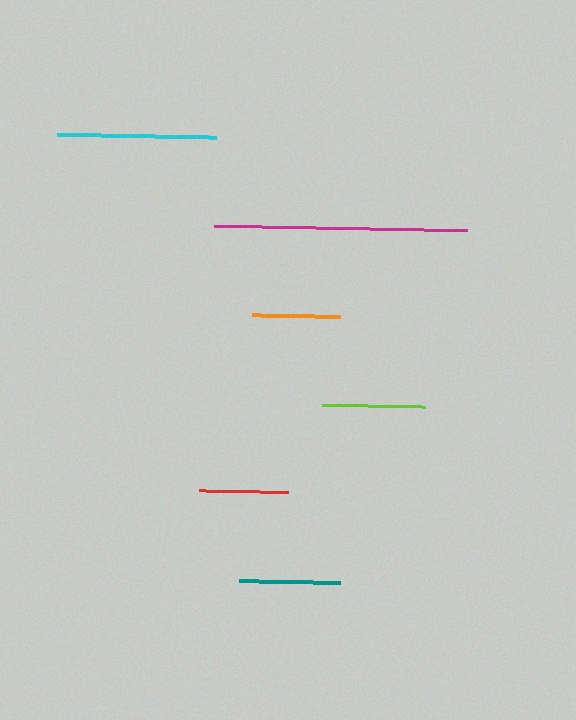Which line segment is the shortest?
The orange line is the shortest at approximately 88 pixels.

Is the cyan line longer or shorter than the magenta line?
The magenta line is longer than the cyan line.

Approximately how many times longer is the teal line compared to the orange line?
The teal line is approximately 1.2 times the length of the orange line.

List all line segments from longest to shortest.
From longest to shortest: magenta, cyan, lime, teal, red, orange.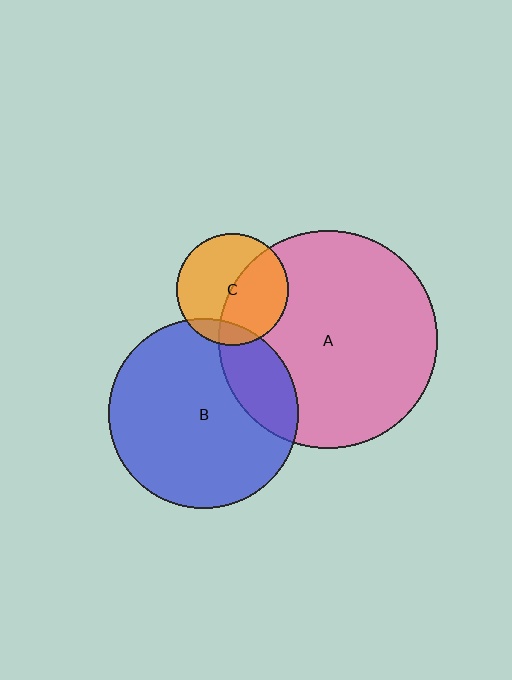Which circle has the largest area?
Circle A (pink).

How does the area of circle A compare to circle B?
Approximately 1.3 times.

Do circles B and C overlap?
Yes.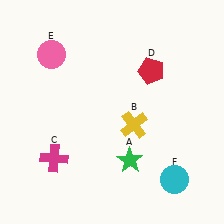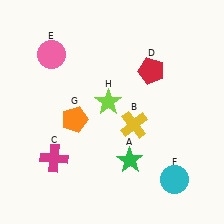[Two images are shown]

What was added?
An orange pentagon (G), a lime star (H) were added in Image 2.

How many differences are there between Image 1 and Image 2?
There are 2 differences between the two images.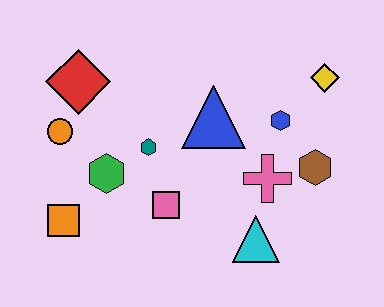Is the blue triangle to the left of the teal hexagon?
No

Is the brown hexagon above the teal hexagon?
No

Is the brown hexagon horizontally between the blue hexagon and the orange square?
No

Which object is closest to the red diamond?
The orange circle is closest to the red diamond.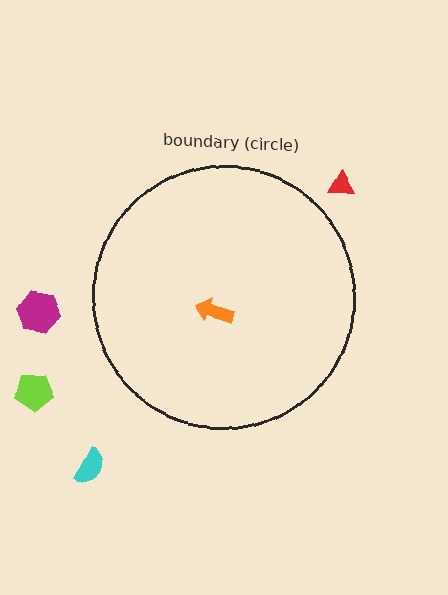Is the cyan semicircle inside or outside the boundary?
Outside.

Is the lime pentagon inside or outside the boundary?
Outside.